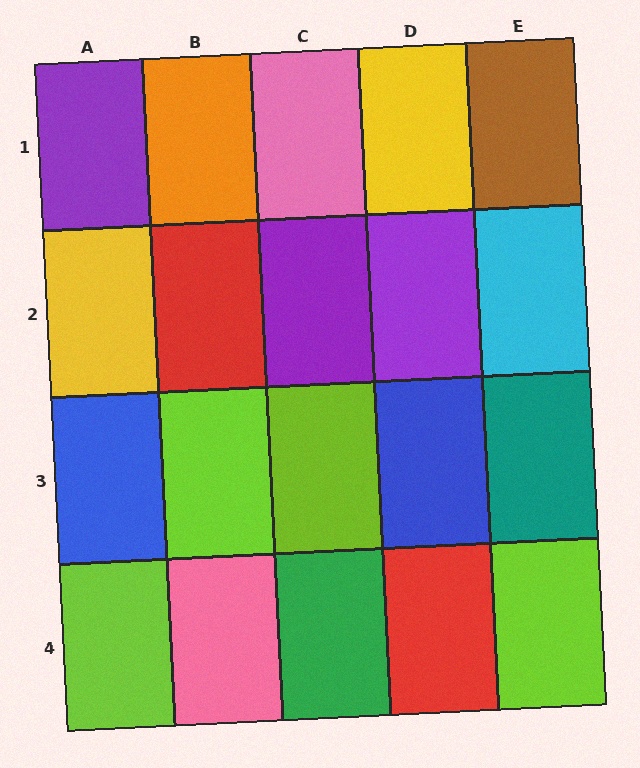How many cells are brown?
1 cell is brown.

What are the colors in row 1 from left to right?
Purple, orange, pink, yellow, brown.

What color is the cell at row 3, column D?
Blue.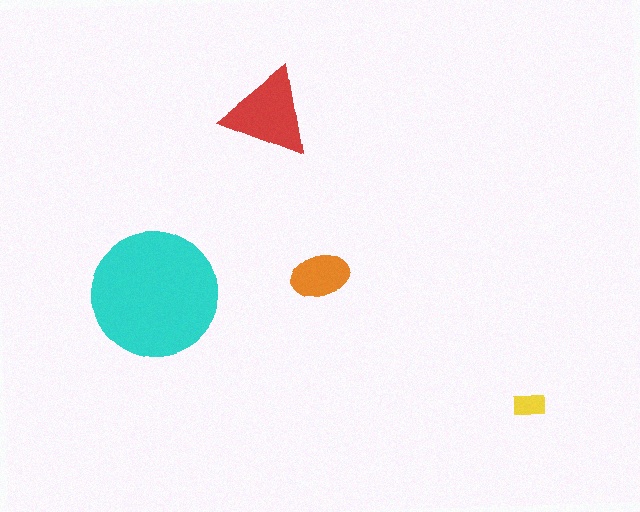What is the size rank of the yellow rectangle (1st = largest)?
4th.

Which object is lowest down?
The yellow rectangle is bottommost.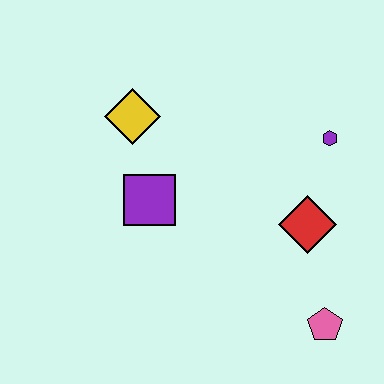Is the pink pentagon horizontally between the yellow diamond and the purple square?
No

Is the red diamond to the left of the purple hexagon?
Yes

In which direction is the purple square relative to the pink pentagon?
The purple square is to the left of the pink pentagon.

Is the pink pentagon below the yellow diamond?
Yes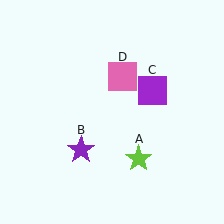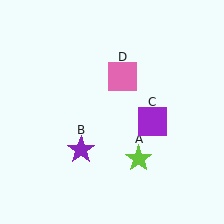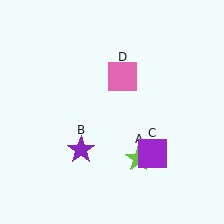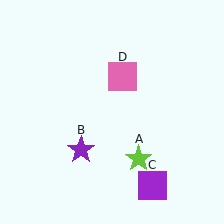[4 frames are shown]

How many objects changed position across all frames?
1 object changed position: purple square (object C).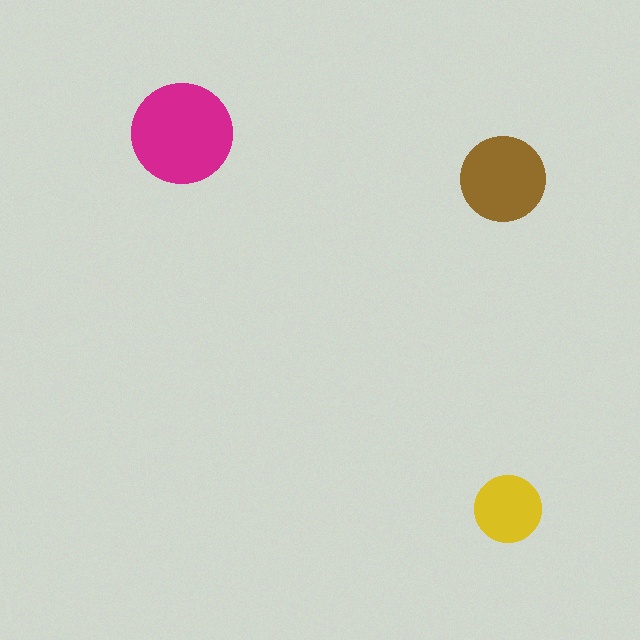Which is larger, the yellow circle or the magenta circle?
The magenta one.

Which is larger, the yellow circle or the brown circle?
The brown one.